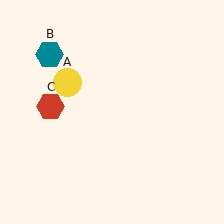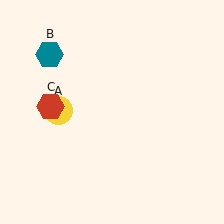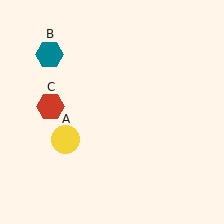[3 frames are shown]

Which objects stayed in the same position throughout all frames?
Teal hexagon (object B) and red hexagon (object C) remained stationary.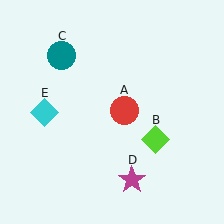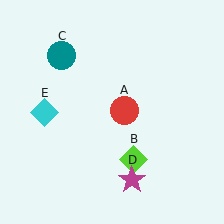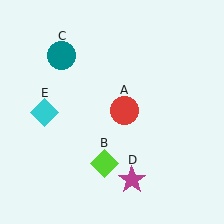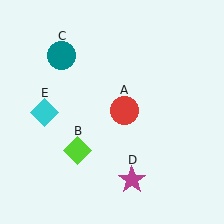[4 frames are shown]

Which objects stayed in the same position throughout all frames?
Red circle (object A) and teal circle (object C) and magenta star (object D) and cyan diamond (object E) remained stationary.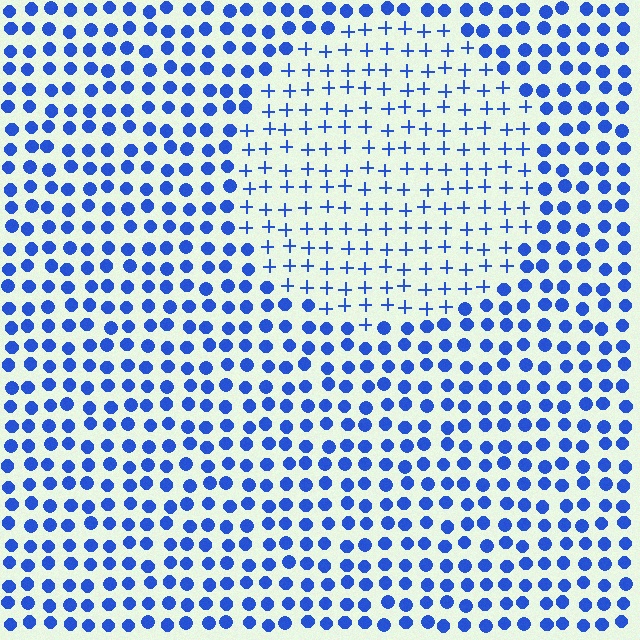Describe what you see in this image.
The image is filled with small blue elements arranged in a uniform grid. A circle-shaped region contains plus signs, while the surrounding area contains circles. The boundary is defined purely by the change in element shape.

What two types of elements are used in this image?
The image uses plus signs inside the circle region and circles outside it.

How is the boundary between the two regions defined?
The boundary is defined by a change in element shape: plus signs inside vs. circles outside. All elements share the same color and spacing.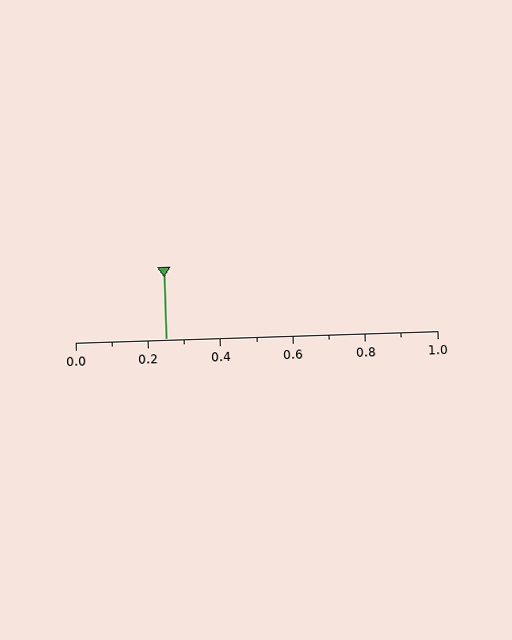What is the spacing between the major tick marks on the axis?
The major ticks are spaced 0.2 apart.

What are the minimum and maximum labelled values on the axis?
The axis runs from 0.0 to 1.0.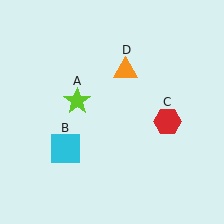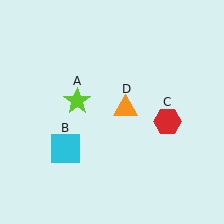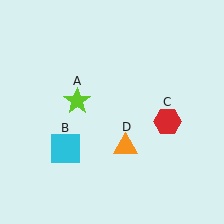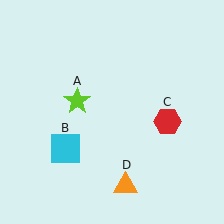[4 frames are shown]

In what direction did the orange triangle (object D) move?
The orange triangle (object D) moved down.